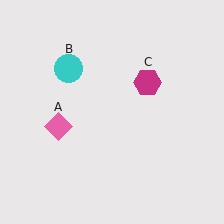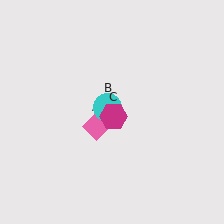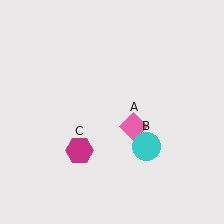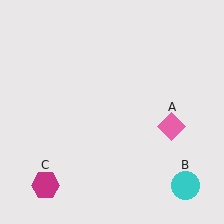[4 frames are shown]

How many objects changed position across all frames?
3 objects changed position: pink diamond (object A), cyan circle (object B), magenta hexagon (object C).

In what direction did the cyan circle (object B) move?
The cyan circle (object B) moved down and to the right.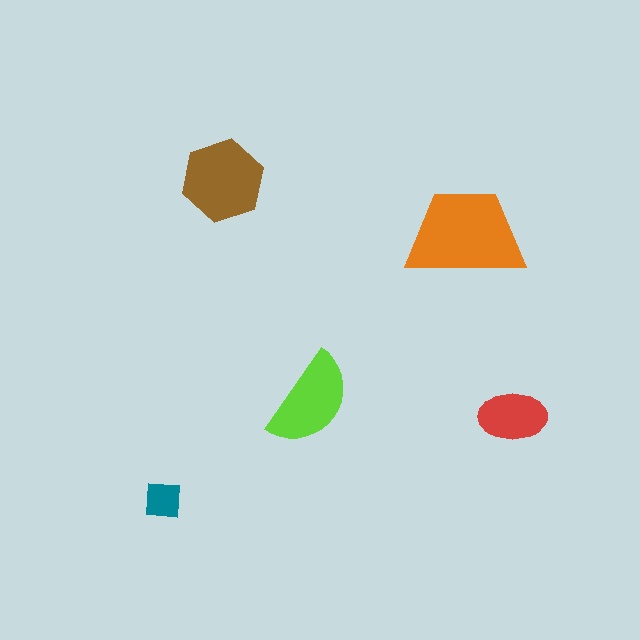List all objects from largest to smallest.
The orange trapezoid, the brown hexagon, the lime semicircle, the red ellipse, the teal square.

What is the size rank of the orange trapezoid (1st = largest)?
1st.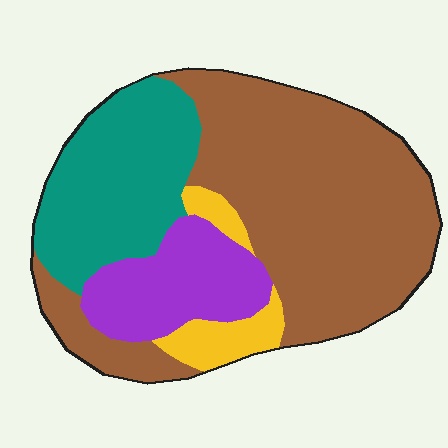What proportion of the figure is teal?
Teal takes up about one quarter (1/4) of the figure.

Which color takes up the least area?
Yellow, at roughly 5%.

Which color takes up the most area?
Brown, at roughly 55%.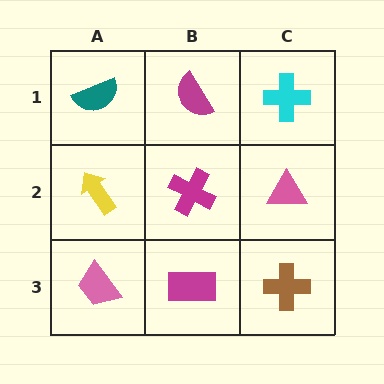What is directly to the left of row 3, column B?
A pink trapezoid.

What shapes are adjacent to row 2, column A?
A teal semicircle (row 1, column A), a pink trapezoid (row 3, column A), a magenta cross (row 2, column B).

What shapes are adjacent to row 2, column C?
A cyan cross (row 1, column C), a brown cross (row 3, column C), a magenta cross (row 2, column B).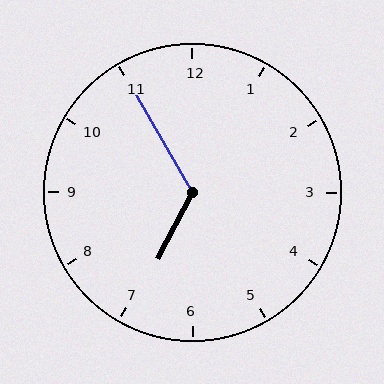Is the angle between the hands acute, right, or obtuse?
It is obtuse.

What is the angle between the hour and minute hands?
Approximately 122 degrees.